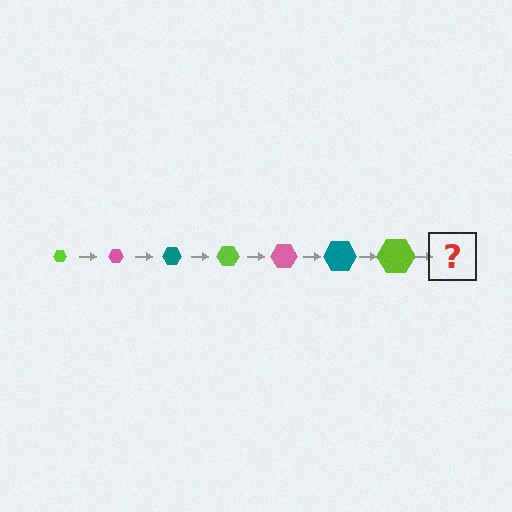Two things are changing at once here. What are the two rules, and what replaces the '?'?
The two rules are that the hexagon grows larger each step and the color cycles through lime, pink, and teal. The '?' should be a pink hexagon, larger than the previous one.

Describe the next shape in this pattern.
It should be a pink hexagon, larger than the previous one.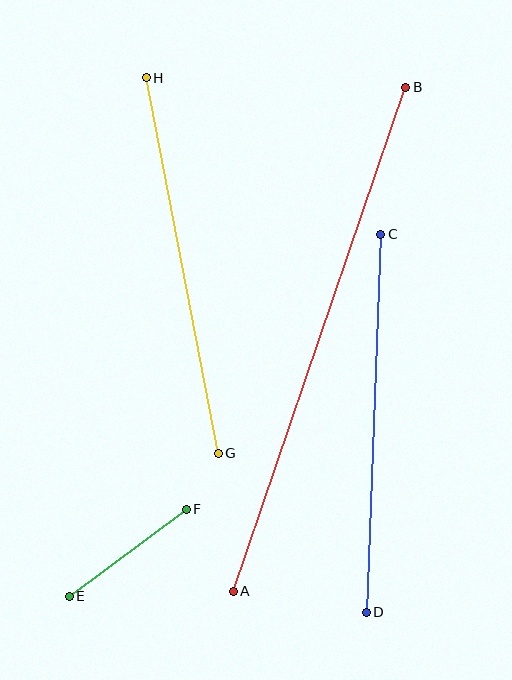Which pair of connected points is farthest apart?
Points A and B are farthest apart.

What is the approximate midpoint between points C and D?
The midpoint is at approximately (373, 423) pixels.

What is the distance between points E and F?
The distance is approximately 146 pixels.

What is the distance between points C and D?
The distance is approximately 378 pixels.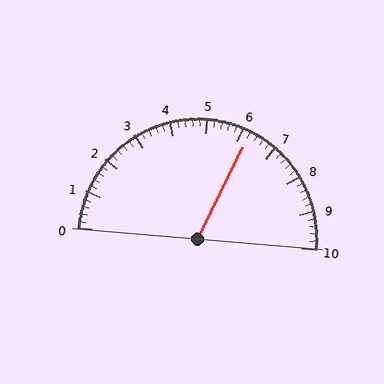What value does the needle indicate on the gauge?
The needle indicates approximately 6.2.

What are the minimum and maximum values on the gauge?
The gauge ranges from 0 to 10.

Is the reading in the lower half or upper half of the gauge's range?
The reading is in the upper half of the range (0 to 10).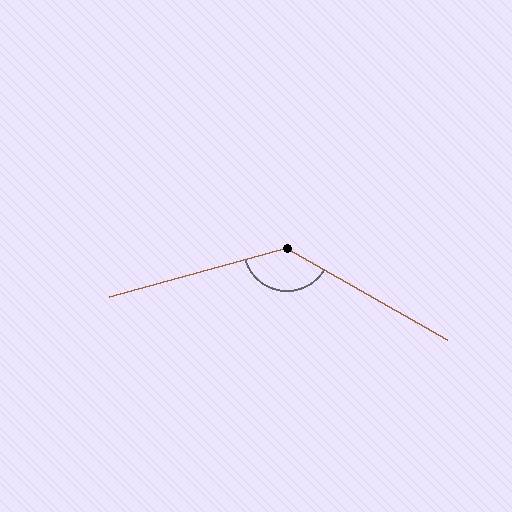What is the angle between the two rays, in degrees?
Approximately 135 degrees.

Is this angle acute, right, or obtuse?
It is obtuse.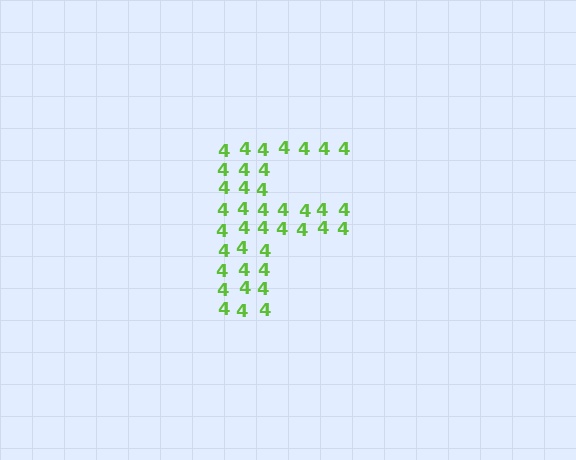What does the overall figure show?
The overall figure shows the letter F.